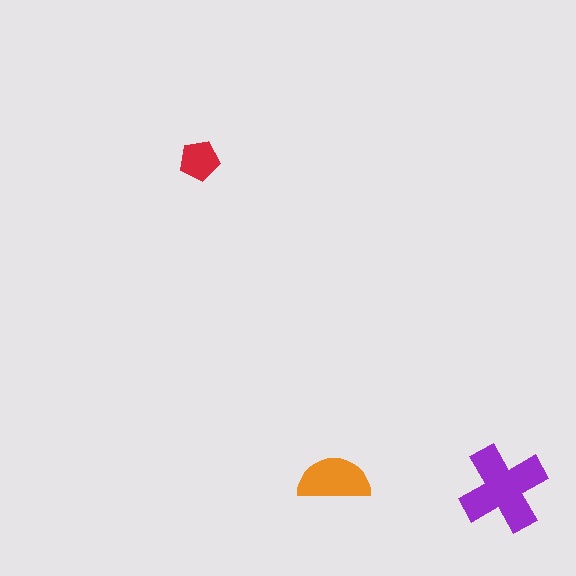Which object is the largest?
The purple cross.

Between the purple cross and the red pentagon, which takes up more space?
The purple cross.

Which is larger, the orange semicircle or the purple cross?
The purple cross.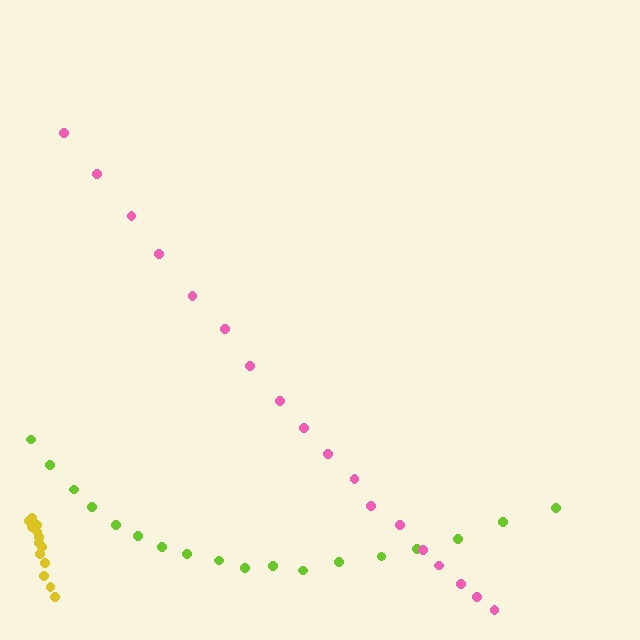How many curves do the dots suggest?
There are 3 distinct paths.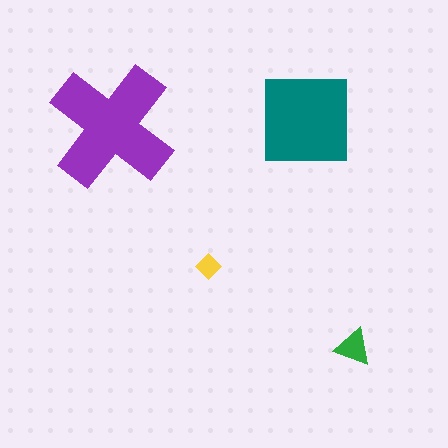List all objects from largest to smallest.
The purple cross, the teal square, the green triangle, the yellow diamond.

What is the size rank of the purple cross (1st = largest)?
1st.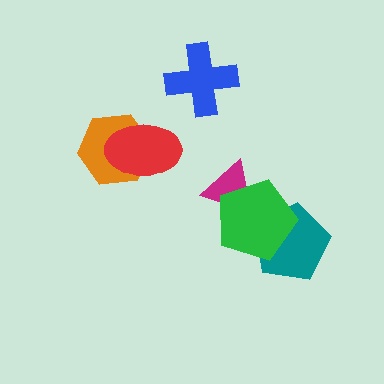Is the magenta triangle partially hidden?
Yes, it is partially covered by another shape.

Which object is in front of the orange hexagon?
The red ellipse is in front of the orange hexagon.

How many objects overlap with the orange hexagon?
1 object overlaps with the orange hexagon.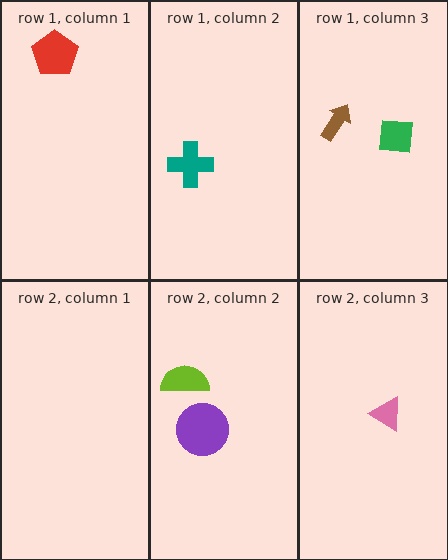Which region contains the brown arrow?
The row 1, column 3 region.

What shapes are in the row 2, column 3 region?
The pink triangle.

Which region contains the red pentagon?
The row 1, column 1 region.